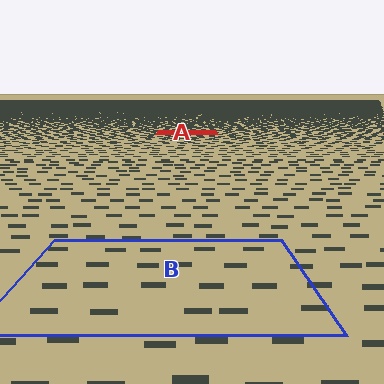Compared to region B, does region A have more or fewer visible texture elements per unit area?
Region A has more texture elements per unit area — they are packed more densely because it is farther away.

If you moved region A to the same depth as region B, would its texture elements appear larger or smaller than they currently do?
They would appear larger. At a closer depth, the same texture elements are projected at a bigger on-screen size.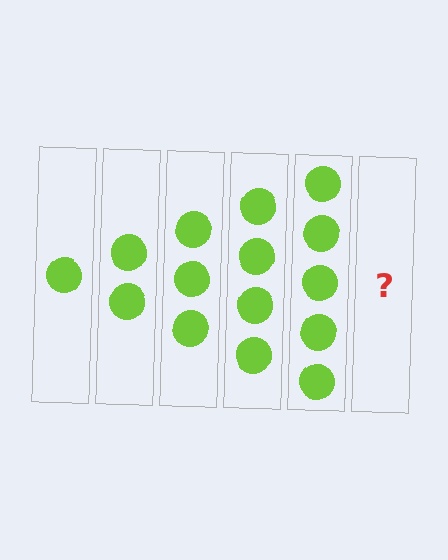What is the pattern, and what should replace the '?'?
The pattern is that each step adds one more circle. The '?' should be 6 circles.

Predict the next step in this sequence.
The next step is 6 circles.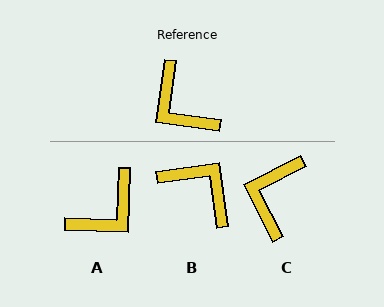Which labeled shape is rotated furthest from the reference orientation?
B, about 164 degrees away.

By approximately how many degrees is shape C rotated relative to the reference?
Approximately 55 degrees clockwise.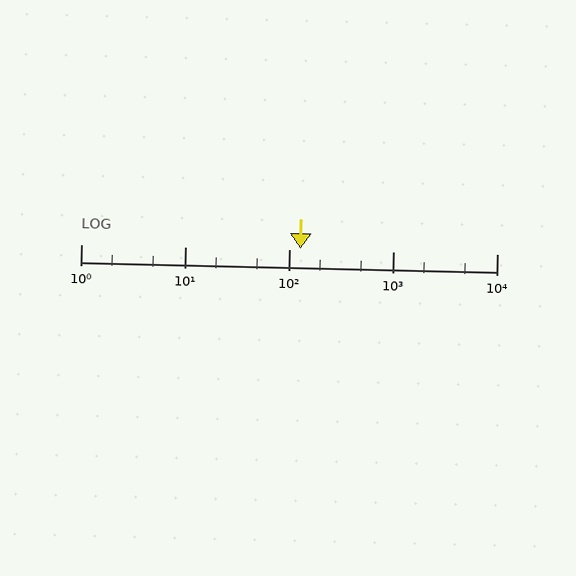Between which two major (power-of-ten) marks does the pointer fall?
The pointer is between 100 and 1000.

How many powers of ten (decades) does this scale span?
The scale spans 4 decades, from 1 to 10000.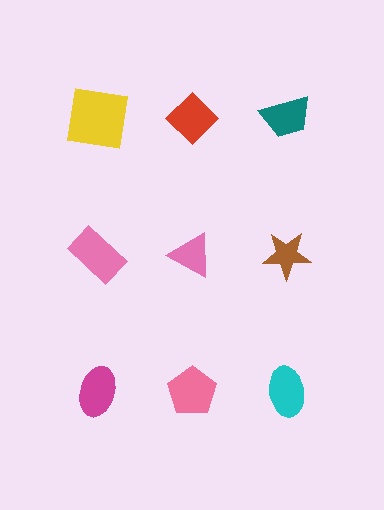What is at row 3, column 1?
A magenta ellipse.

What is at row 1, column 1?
A yellow square.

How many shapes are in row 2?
3 shapes.